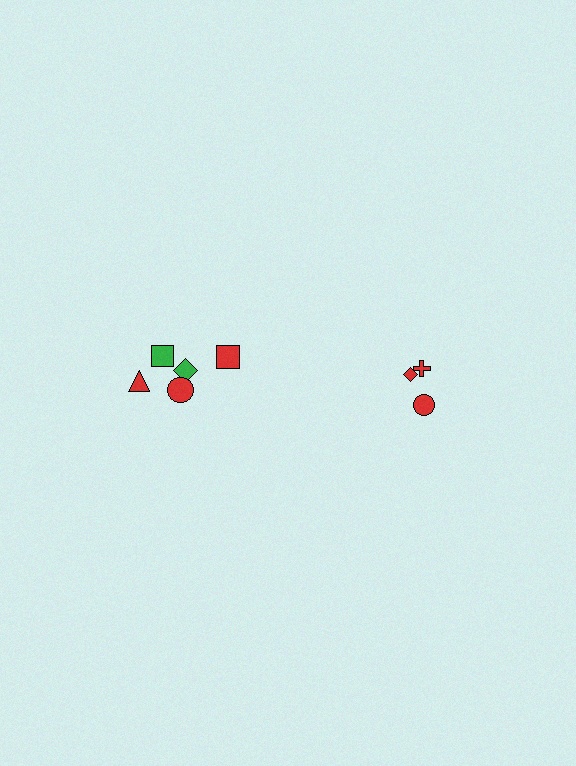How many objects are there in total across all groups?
There are 8 objects.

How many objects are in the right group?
There are 3 objects.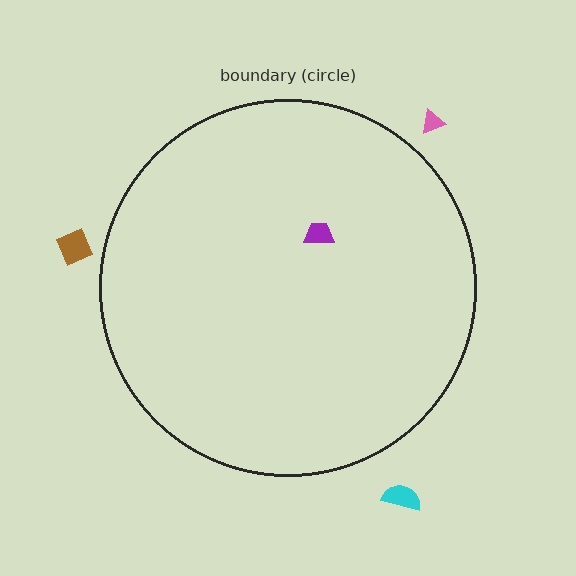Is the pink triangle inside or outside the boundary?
Outside.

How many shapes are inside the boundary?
1 inside, 3 outside.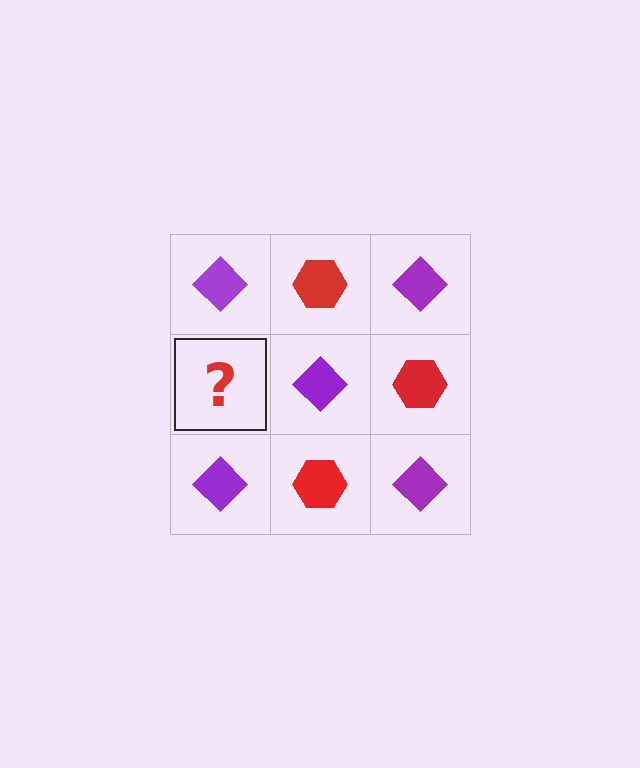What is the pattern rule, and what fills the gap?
The rule is that it alternates purple diamond and red hexagon in a checkerboard pattern. The gap should be filled with a red hexagon.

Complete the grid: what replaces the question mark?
The question mark should be replaced with a red hexagon.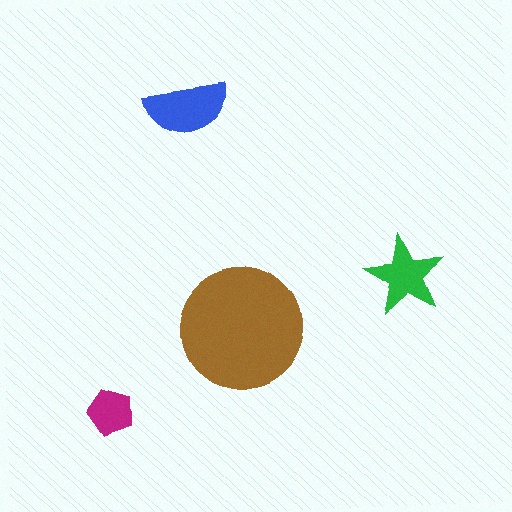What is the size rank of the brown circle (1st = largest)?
1st.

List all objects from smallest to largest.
The magenta pentagon, the green star, the blue semicircle, the brown circle.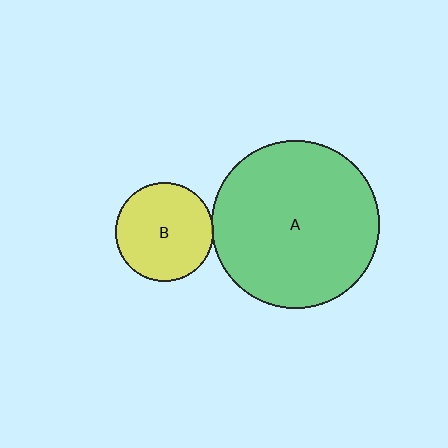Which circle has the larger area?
Circle A (green).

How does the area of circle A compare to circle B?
Approximately 2.9 times.